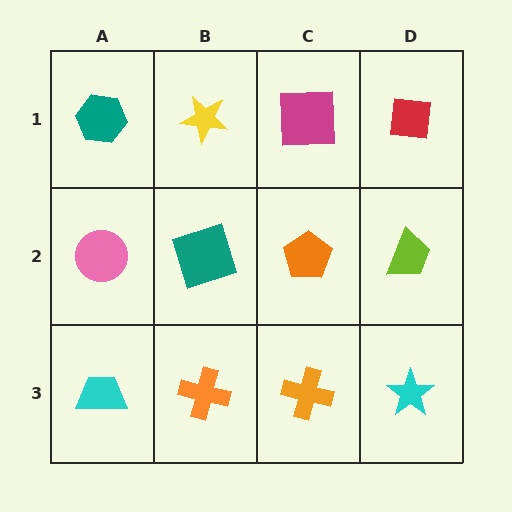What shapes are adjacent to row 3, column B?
A teal square (row 2, column B), a cyan trapezoid (row 3, column A), an orange cross (row 3, column C).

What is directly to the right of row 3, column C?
A cyan star.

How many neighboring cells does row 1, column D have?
2.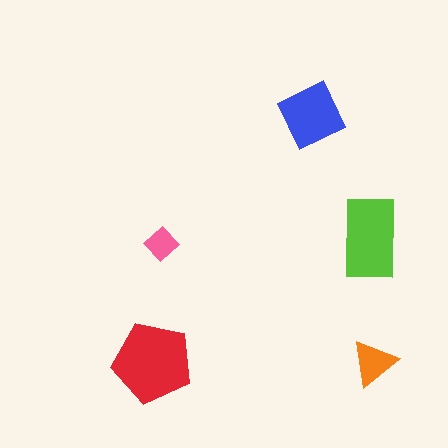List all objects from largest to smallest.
The red pentagon, the lime rectangle, the blue square, the orange triangle, the pink diamond.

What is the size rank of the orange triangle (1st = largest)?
4th.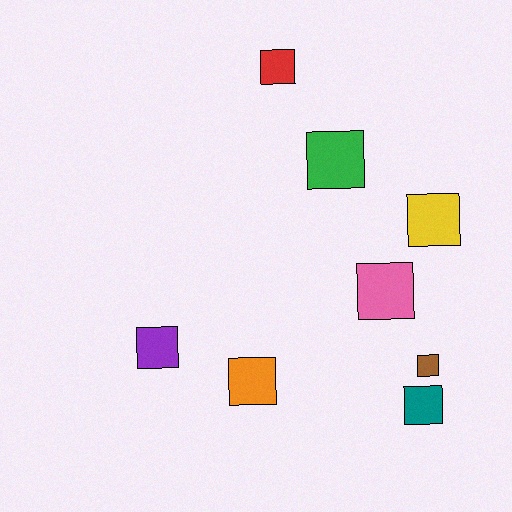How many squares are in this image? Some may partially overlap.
There are 8 squares.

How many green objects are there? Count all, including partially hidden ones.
There is 1 green object.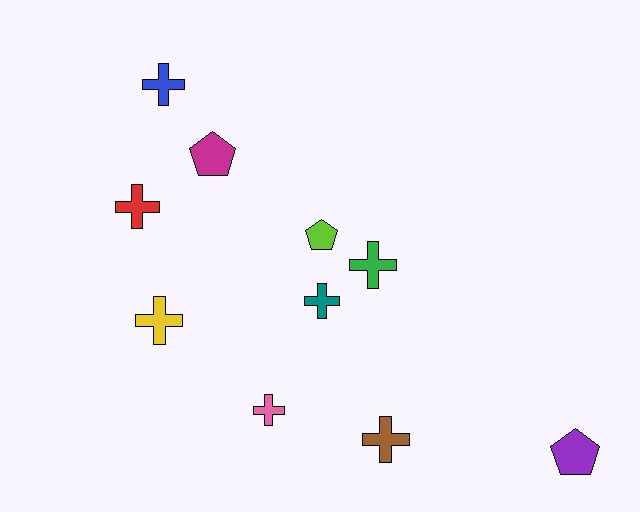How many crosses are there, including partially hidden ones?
There are 7 crosses.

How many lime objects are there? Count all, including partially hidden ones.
There is 1 lime object.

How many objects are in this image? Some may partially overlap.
There are 10 objects.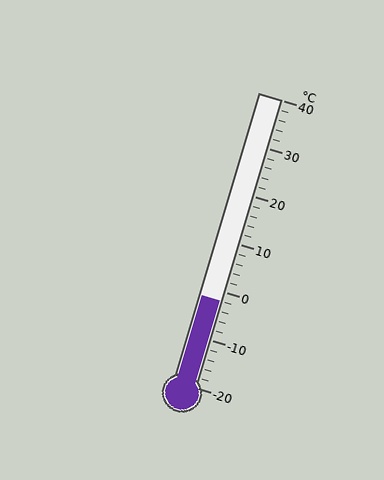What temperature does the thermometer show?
The thermometer shows approximately -2°C.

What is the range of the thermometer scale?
The thermometer scale ranges from -20°C to 40°C.